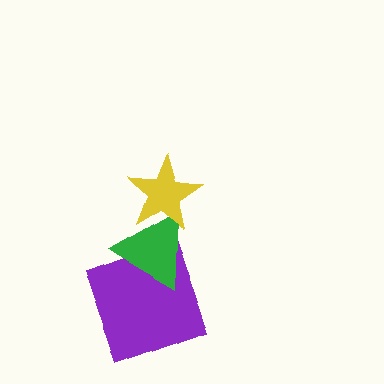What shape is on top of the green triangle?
The yellow star is on top of the green triangle.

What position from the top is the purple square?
The purple square is 3rd from the top.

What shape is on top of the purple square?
The green triangle is on top of the purple square.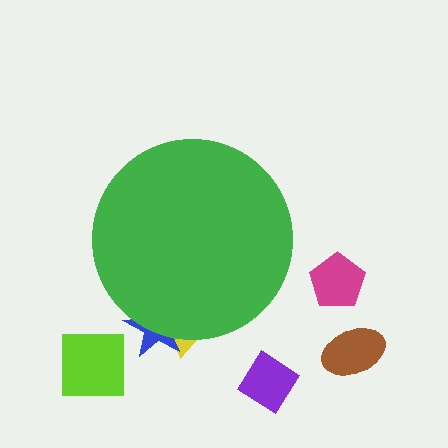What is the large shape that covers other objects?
A green circle.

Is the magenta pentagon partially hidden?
No, the magenta pentagon is fully visible.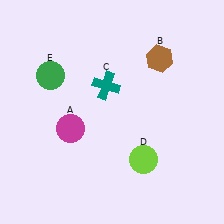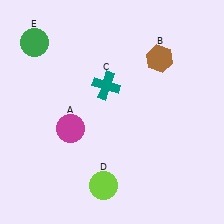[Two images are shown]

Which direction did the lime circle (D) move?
The lime circle (D) moved left.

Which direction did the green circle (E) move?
The green circle (E) moved up.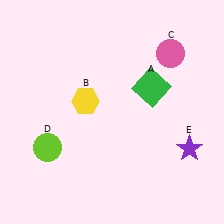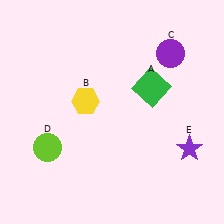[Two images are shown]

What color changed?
The circle (C) changed from pink in Image 1 to purple in Image 2.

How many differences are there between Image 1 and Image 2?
There is 1 difference between the two images.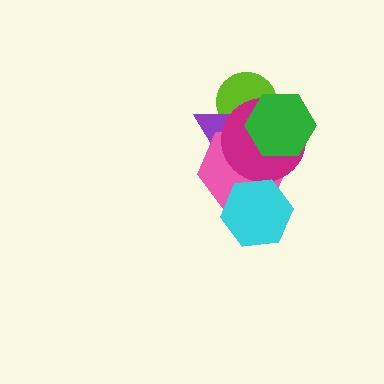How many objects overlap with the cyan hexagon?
1 object overlaps with the cyan hexagon.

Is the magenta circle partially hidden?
Yes, it is partially covered by another shape.